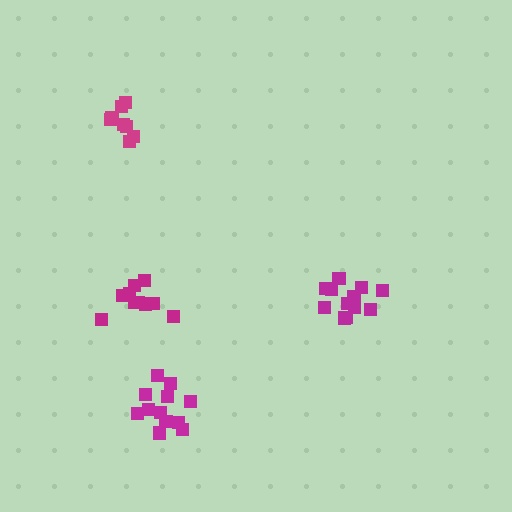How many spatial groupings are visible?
There are 4 spatial groupings.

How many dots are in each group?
Group 1: 9 dots, Group 2: 13 dots, Group 3: 12 dots, Group 4: 10 dots (44 total).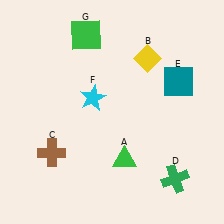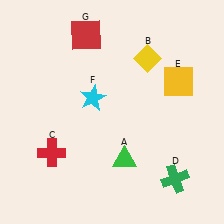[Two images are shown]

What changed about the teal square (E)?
In Image 1, E is teal. In Image 2, it changed to yellow.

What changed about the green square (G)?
In Image 1, G is green. In Image 2, it changed to red.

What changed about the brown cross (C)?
In Image 1, C is brown. In Image 2, it changed to red.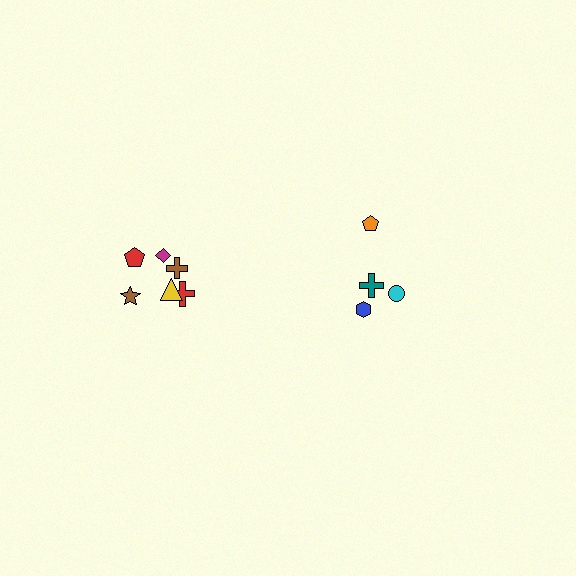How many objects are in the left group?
There are 6 objects.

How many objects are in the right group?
There are 4 objects.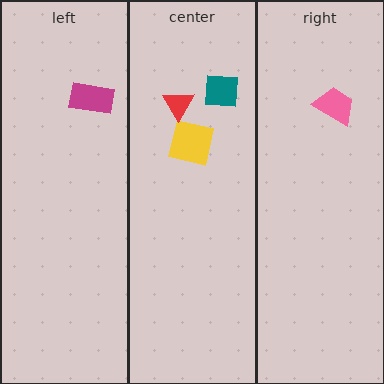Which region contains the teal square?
The center region.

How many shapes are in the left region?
1.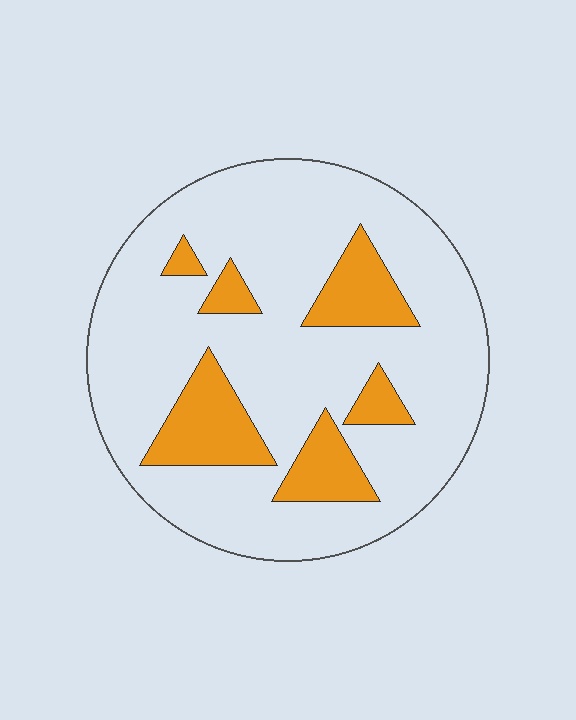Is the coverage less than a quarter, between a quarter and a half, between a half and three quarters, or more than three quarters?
Less than a quarter.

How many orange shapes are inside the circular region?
6.